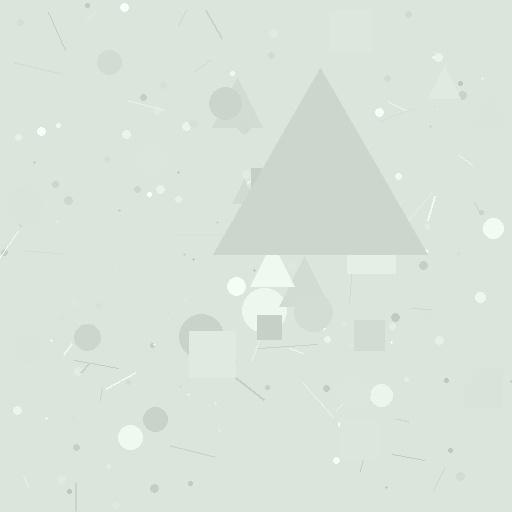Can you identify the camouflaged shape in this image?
The camouflaged shape is a triangle.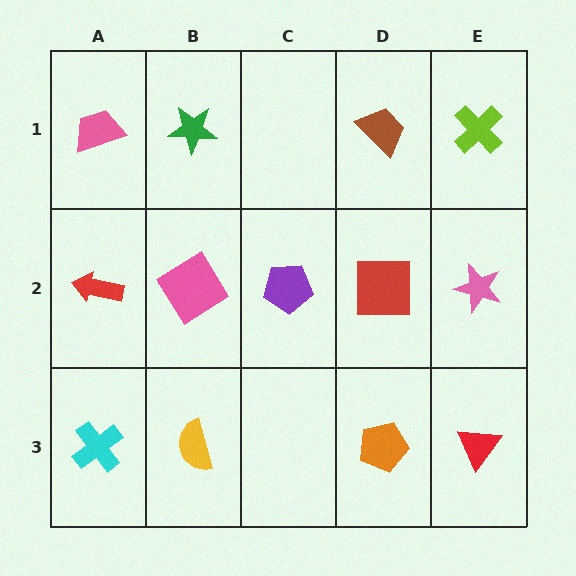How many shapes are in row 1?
4 shapes.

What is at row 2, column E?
A pink star.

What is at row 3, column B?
A yellow semicircle.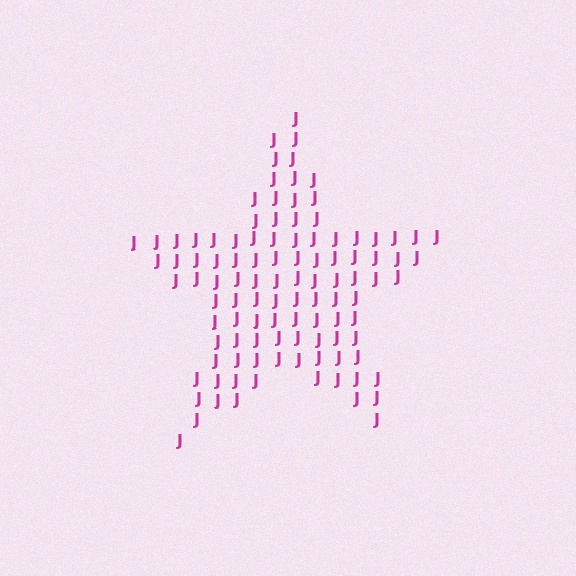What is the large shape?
The large shape is a star.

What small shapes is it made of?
It is made of small letter J's.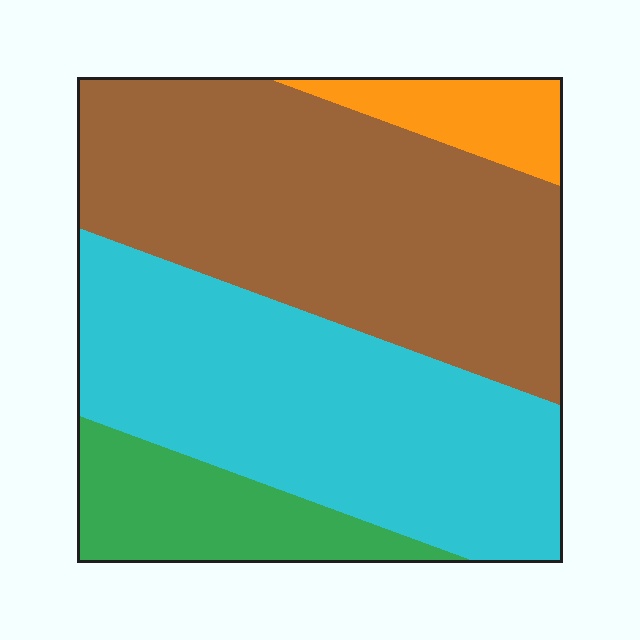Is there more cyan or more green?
Cyan.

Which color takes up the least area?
Orange, at roughly 5%.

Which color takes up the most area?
Brown, at roughly 40%.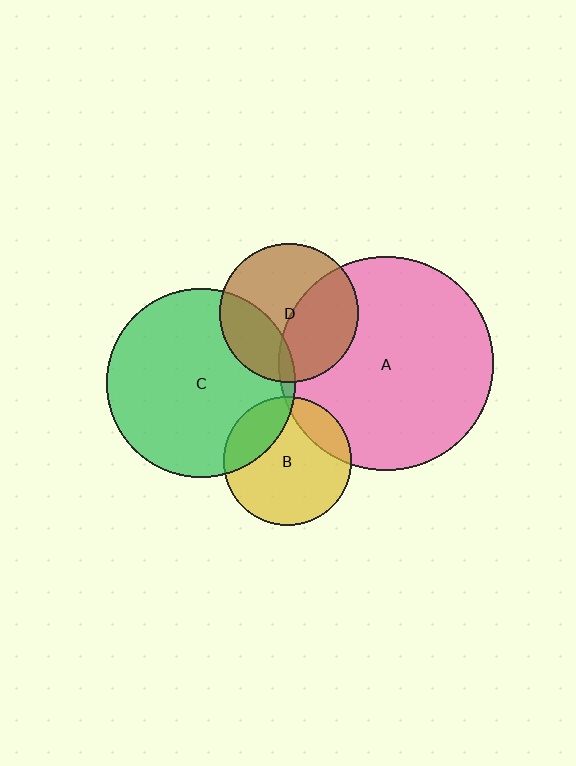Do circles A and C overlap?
Yes.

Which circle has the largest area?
Circle A (pink).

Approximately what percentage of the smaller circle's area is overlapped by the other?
Approximately 5%.